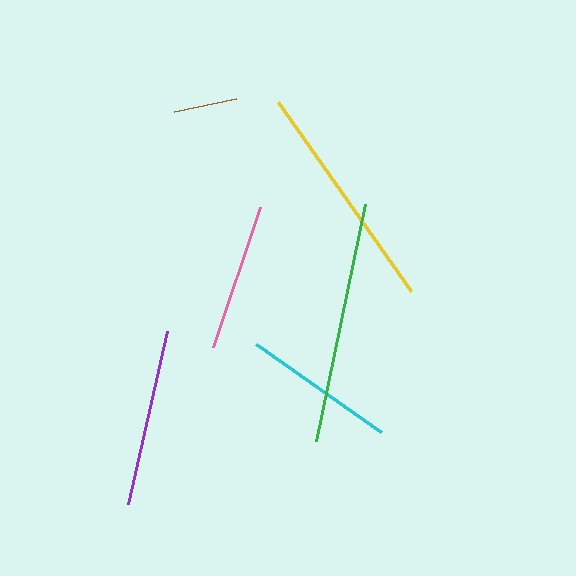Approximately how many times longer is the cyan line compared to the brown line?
The cyan line is approximately 2.4 times the length of the brown line.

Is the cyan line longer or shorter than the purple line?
The purple line is longer than the cyan line.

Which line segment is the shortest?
The brown line is the shortest at approximately 63 pixels.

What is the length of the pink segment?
The pink segment is approximately 147 pixels long.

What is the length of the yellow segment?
The yellow segment is approximately 231 pixels long.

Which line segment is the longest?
The green line is the longest at approximately 243 pixels.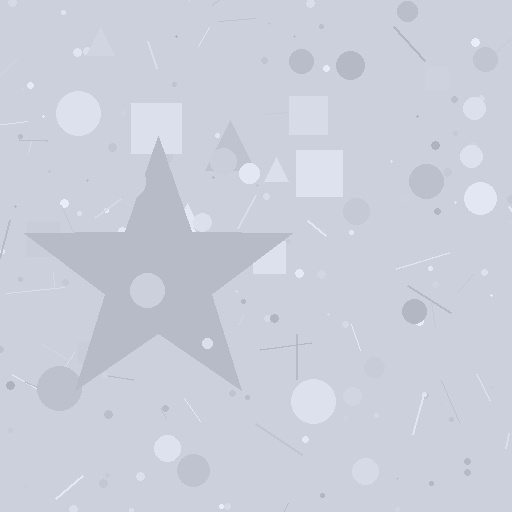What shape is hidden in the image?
A star is hidden in the image.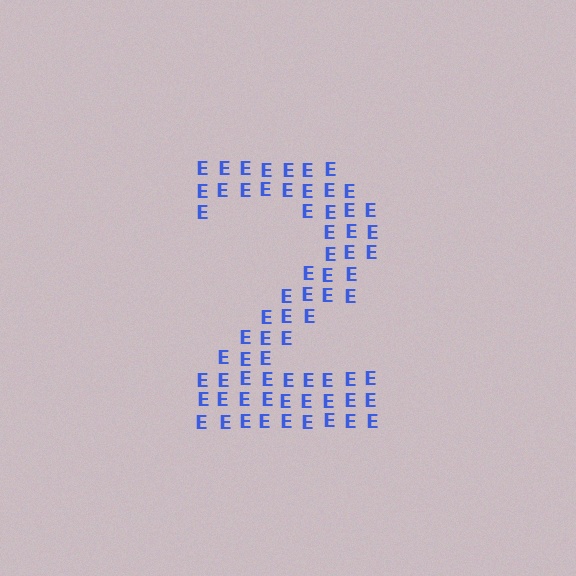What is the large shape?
The large shape is the digit 2.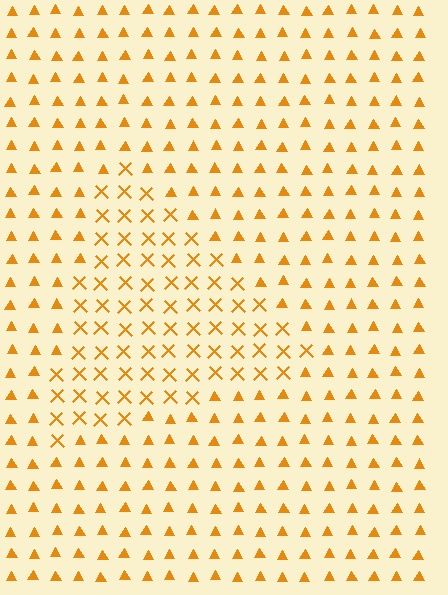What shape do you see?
I see a triangle.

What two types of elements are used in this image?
The image uses X marks inside the triangle region and triangles outside it.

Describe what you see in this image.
The image is filled with small orange elements arranged in a uniform grid. A triangle-shaped region contains X marks, while the surrounding area contains triangles. The boundary is defined purely by the change in element shape.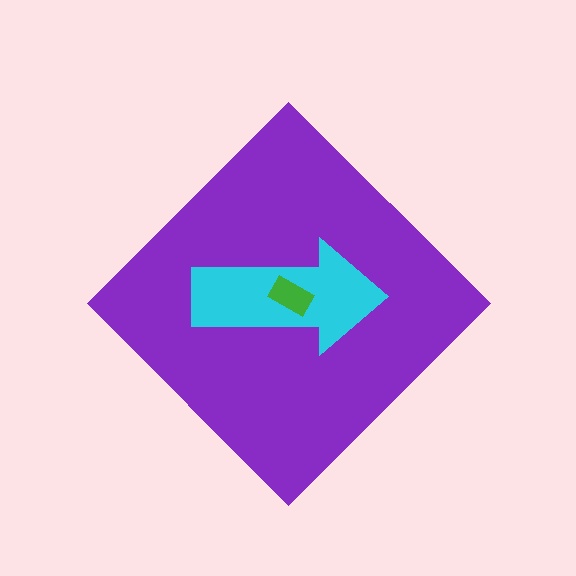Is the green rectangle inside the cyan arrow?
Yes.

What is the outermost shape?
The purple diamond.